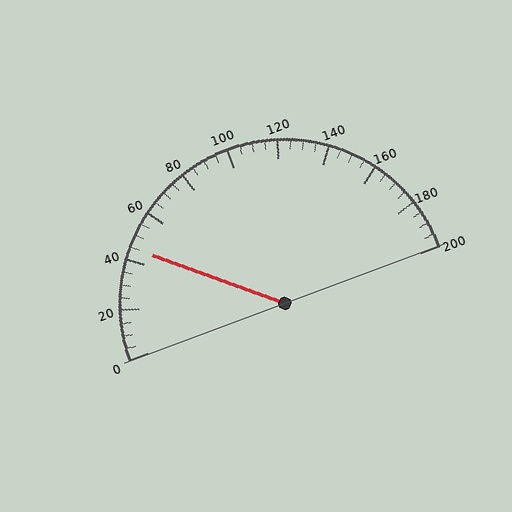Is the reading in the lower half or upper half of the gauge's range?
The reading is in the lower half of the range (0 to 200).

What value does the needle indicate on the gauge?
The needle indicates approximately 45.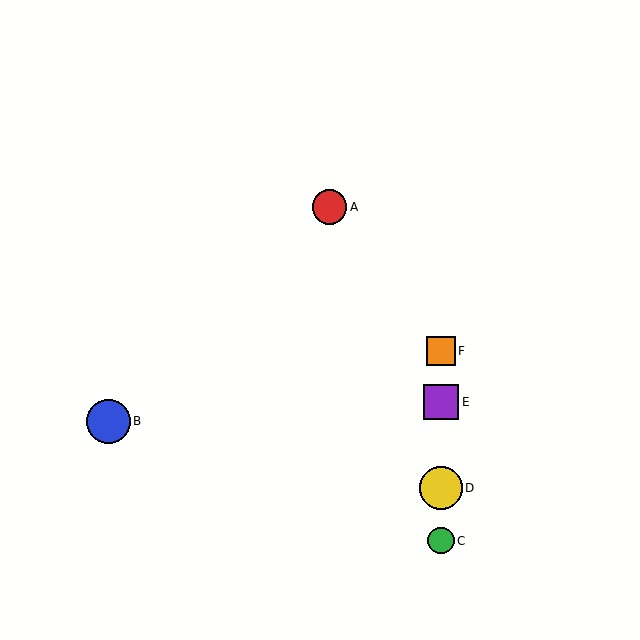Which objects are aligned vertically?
Objects C, D, E, F are aligned vertically.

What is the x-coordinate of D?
Object D is at x≈441.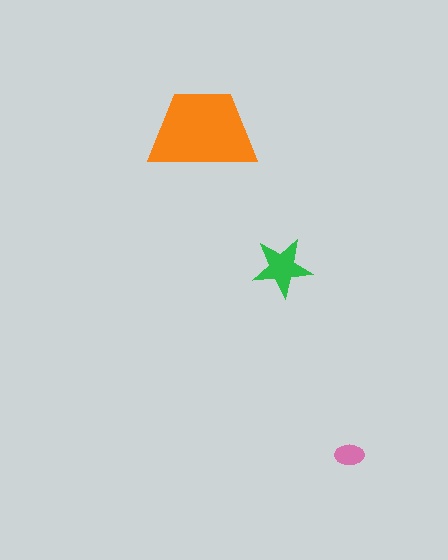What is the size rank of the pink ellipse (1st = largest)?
3rd.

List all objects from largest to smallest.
The orange trapezoid, the green star, the pink ellipse.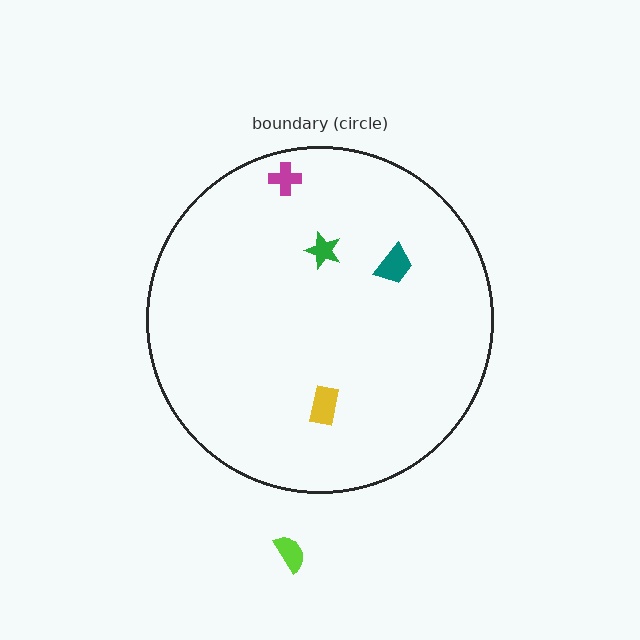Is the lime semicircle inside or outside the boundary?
Outside.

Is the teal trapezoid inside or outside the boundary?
Inside.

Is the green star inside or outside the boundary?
Inside.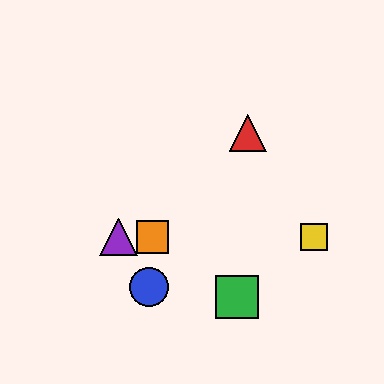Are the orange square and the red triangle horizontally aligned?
No, the orange square is at y≈237 and the red triangle is at y≈133.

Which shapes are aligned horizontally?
The yellow square, the purple triangle, the orange square are aligned horizontally.